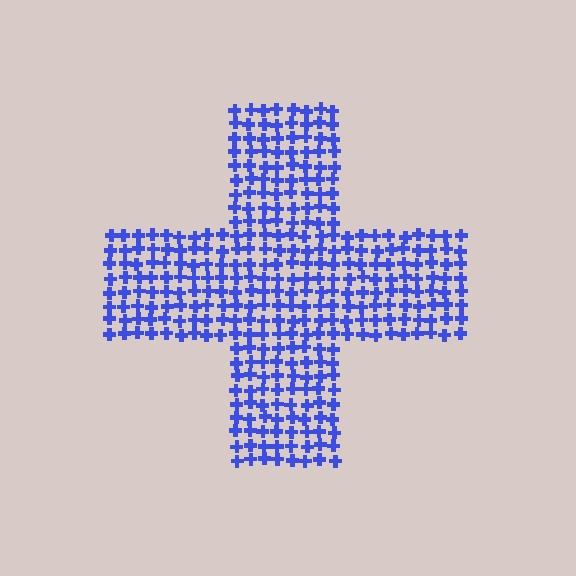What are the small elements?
The small elements are crosses.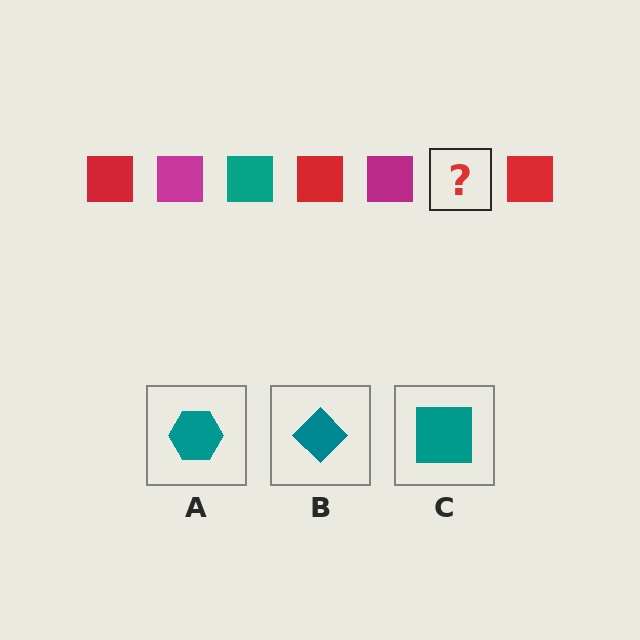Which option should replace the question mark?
Option C.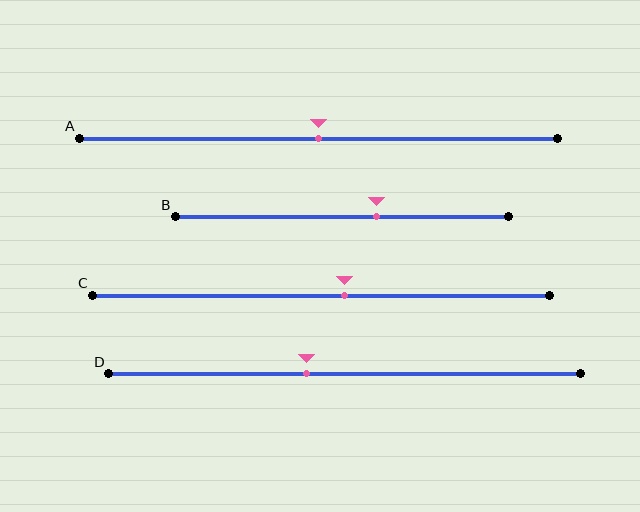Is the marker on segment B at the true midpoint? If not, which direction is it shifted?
No, the marker on segment B is shifted to the right by about 10% of the segment length.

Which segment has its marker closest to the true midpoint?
Segment A has its marker closest to the true midpoint.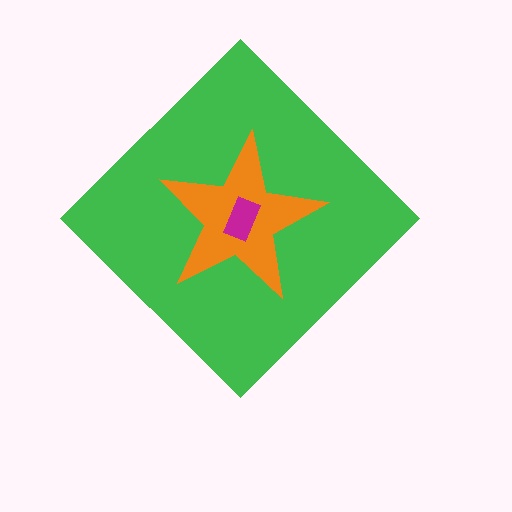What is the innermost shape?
The magenta rectangle.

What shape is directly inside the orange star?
The magenta rectangle.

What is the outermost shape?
The green diamond.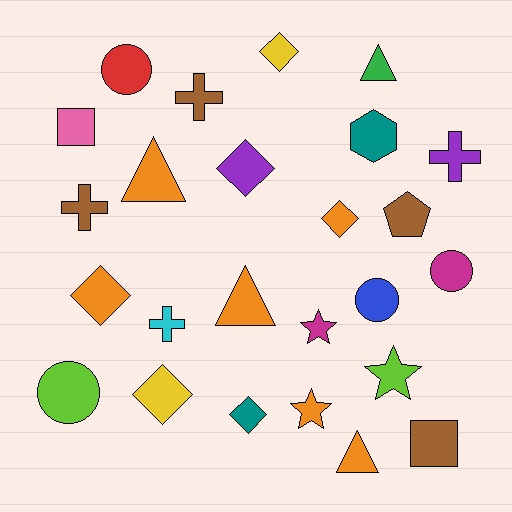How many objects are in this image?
There are 25 objects.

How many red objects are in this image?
There is 1 red object.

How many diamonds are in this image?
There are 6 diamonds.